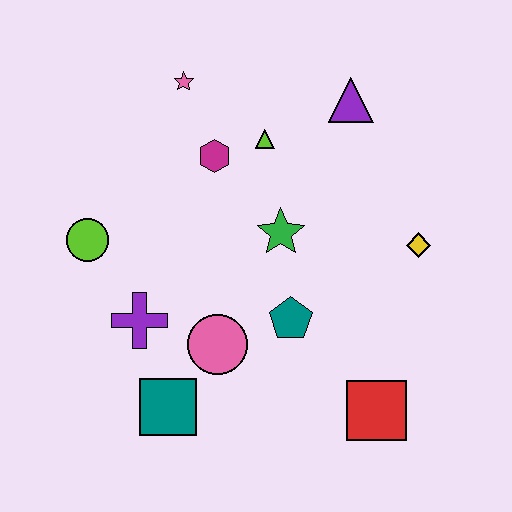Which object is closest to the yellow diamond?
The green star is closest to the yellow diamond.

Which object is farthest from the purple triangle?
The teal square is farthest from the purple triangle.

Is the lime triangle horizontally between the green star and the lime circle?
Yes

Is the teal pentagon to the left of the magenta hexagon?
No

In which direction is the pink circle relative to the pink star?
The pink circle is below the pink star.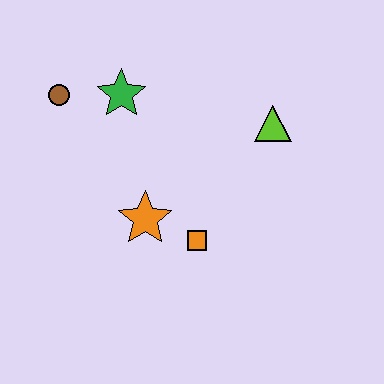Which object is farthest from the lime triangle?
The brown circle is farthest from the lime triangle.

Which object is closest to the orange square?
The orange star is closest to the orange square.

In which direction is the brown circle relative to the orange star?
The brown circle is above the orange star.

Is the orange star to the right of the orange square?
No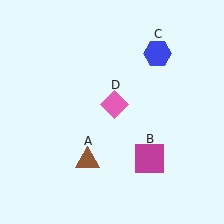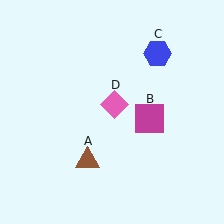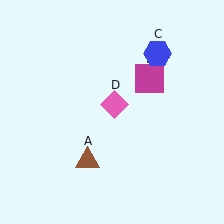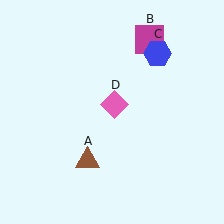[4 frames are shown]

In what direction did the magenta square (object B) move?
The magenta square (object B) moved up.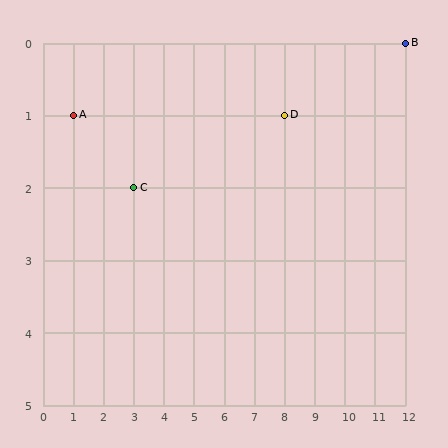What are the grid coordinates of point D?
Point D is at grid coordinates (8, 1).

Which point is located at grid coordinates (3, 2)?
Point C is at (3, 2).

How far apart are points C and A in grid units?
Points C and A are 2 columns and 1 row apart (about 2.2 grid units diagonally).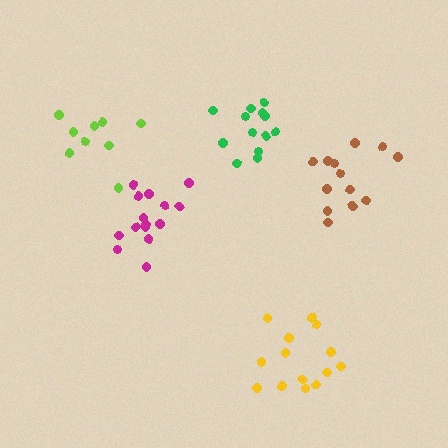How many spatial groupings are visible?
There are 5 spatial groupings.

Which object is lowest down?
The yellow cluster is bottommost.